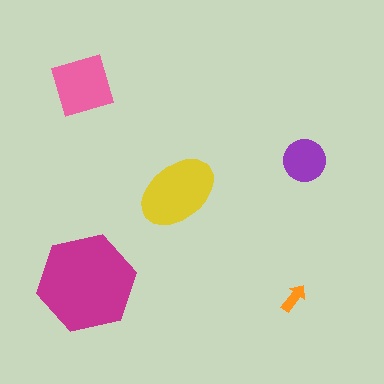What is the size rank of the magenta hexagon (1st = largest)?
1st.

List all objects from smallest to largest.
The orange arrow, the purple circle, the pink diamond, the yellow ellipse, the magenta hexagon.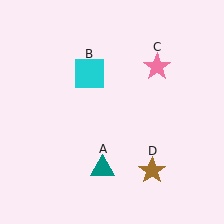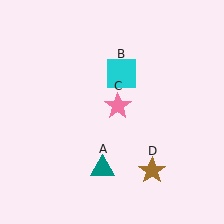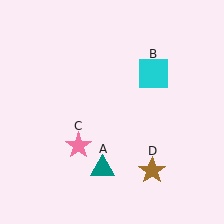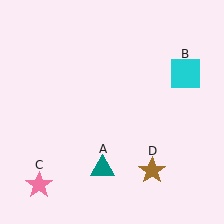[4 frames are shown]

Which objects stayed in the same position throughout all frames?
Teal triangle (object A) and brown star (object D) remained stationary.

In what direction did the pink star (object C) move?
The pink star (object C) moved down and to the left.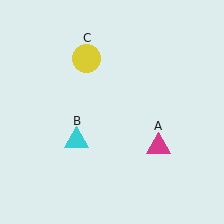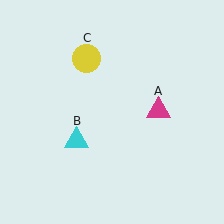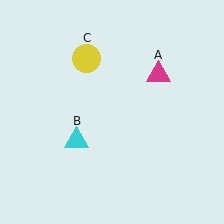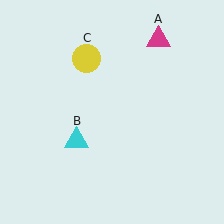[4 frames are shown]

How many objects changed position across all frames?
1 object changed position: magenta triangle (object A).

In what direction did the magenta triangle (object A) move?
The magenta triangle (object A) moved up.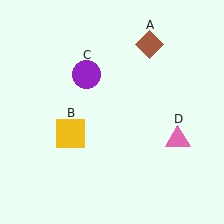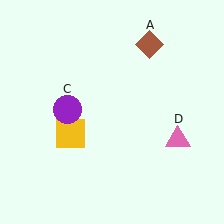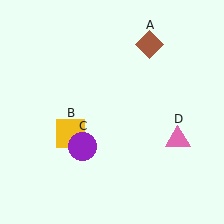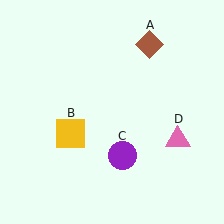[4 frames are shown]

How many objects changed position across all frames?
1 object changed position: purple circle (object C).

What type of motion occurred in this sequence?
The purple circle (object C) rotated counterclockwise around the center of the scene.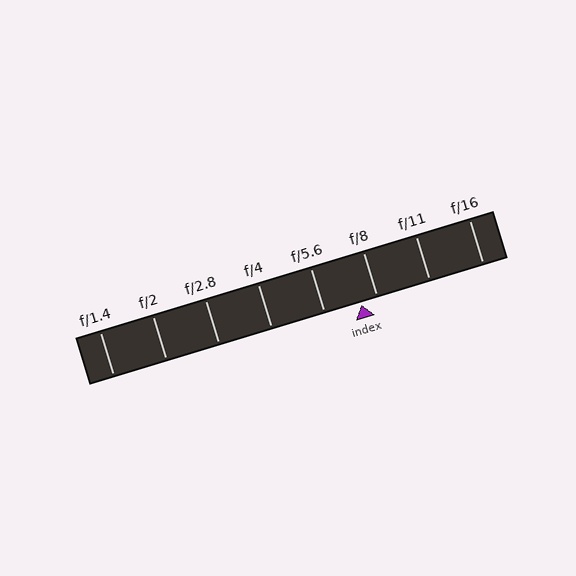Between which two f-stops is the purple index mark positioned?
The index mark is between f/5.6 and f/8.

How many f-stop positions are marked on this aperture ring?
There are 8 f-stop positions marked.